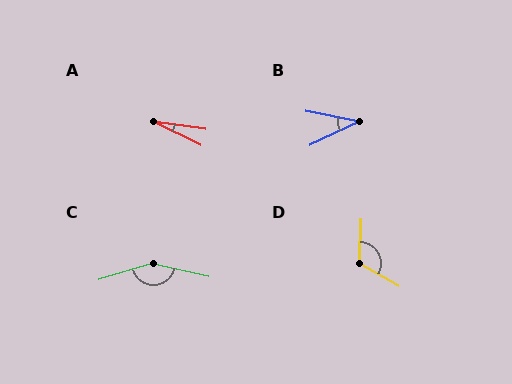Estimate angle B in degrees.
Approximately 36 degrees.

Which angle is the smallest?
A, at approximately 19 degrees.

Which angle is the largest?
C, at approximately 150 degrees.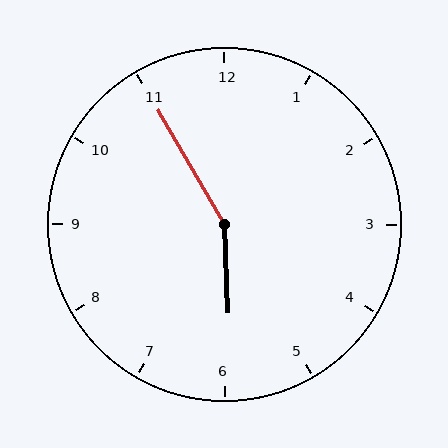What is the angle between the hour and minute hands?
Approximately 152 degrees.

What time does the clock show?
5:55.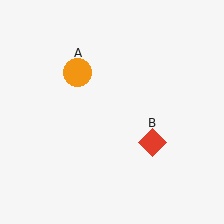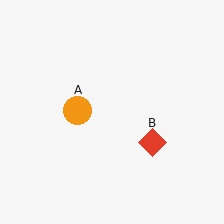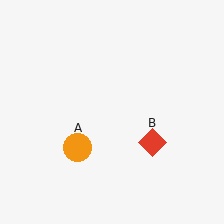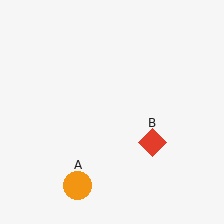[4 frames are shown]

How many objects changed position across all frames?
1 object changed position: orange circle (object A).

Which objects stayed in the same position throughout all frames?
Red diamond (object B) remained stationary.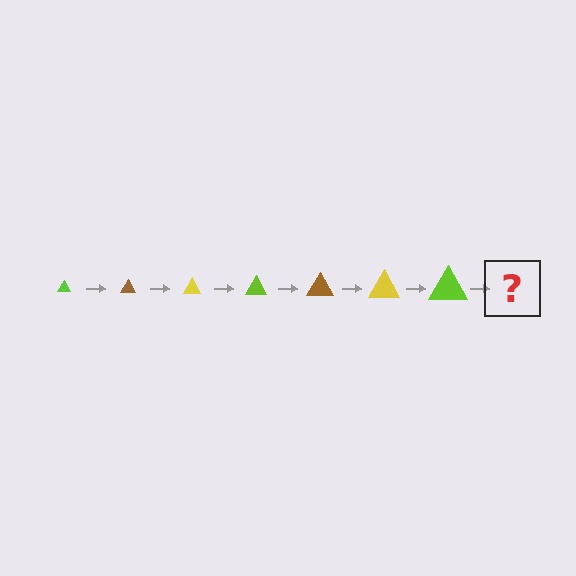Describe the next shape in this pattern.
It should be a brown triangle, larger than the previous one.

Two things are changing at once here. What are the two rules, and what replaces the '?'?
The two rules are that the triangle grows larger each step and the color cycles through lime, brown, and yellow. The '?' should be a brown triangle, larger than the previous one.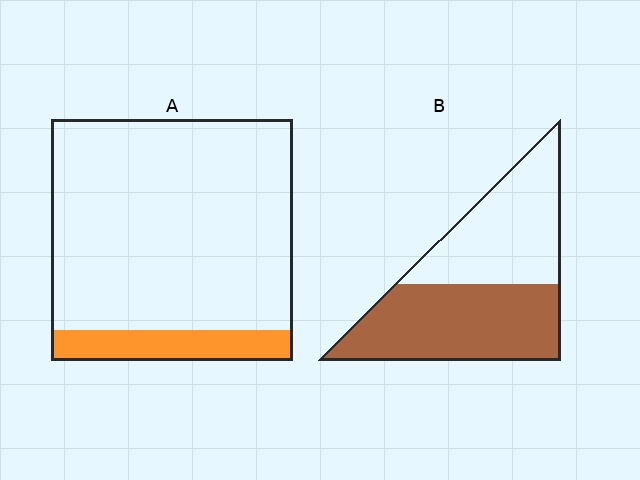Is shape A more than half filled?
No.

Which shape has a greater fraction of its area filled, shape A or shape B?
Shape B.